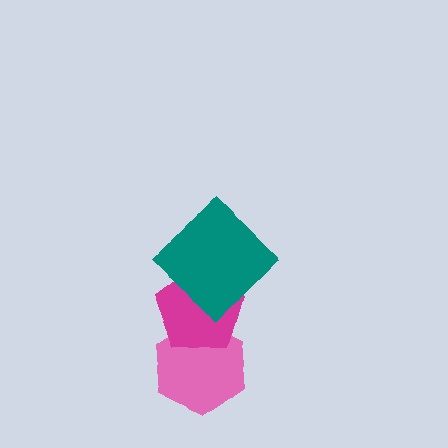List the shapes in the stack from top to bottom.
From top to bottom: the teal diamond, the magenta pentagon, the pink hexagon.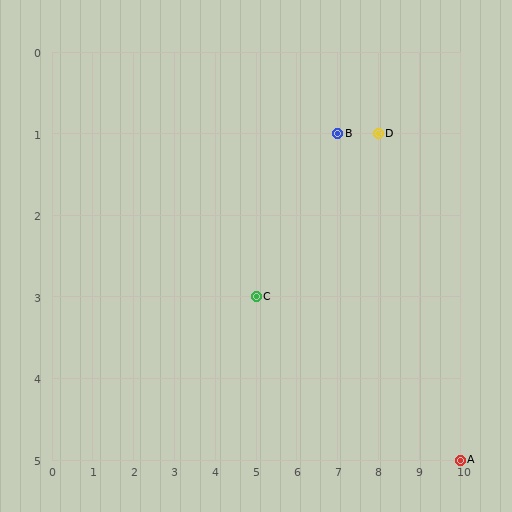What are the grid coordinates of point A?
Point A is at grid coordinates (10, 5).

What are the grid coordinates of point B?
Point B is at grid coordinates (7, 1).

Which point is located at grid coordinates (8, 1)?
Point D is at (8, 1).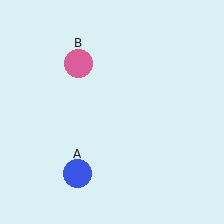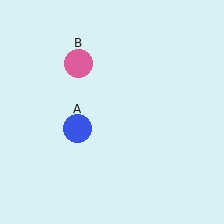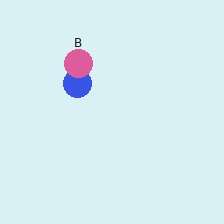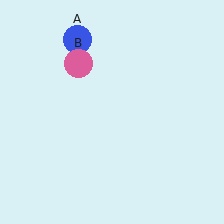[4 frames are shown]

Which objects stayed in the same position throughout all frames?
Pink circle (object B) remained stationary.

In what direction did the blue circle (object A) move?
The blue circle (object A) moved up.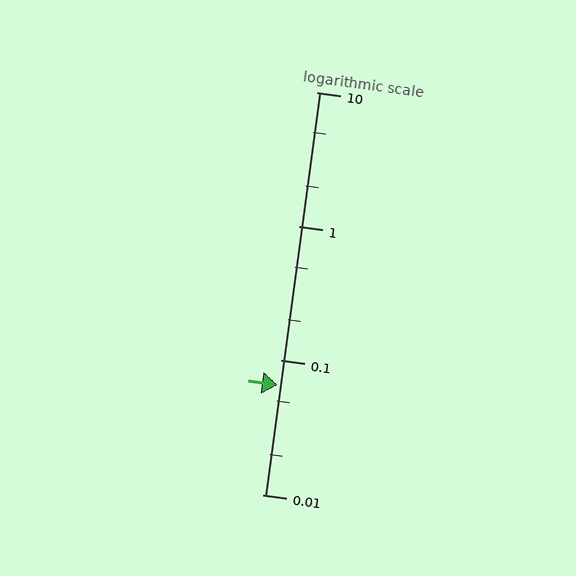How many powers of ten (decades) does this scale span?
The scale spans 3 decades, from 0.01 to 10.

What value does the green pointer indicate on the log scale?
The pointer indicates approximately 0.065.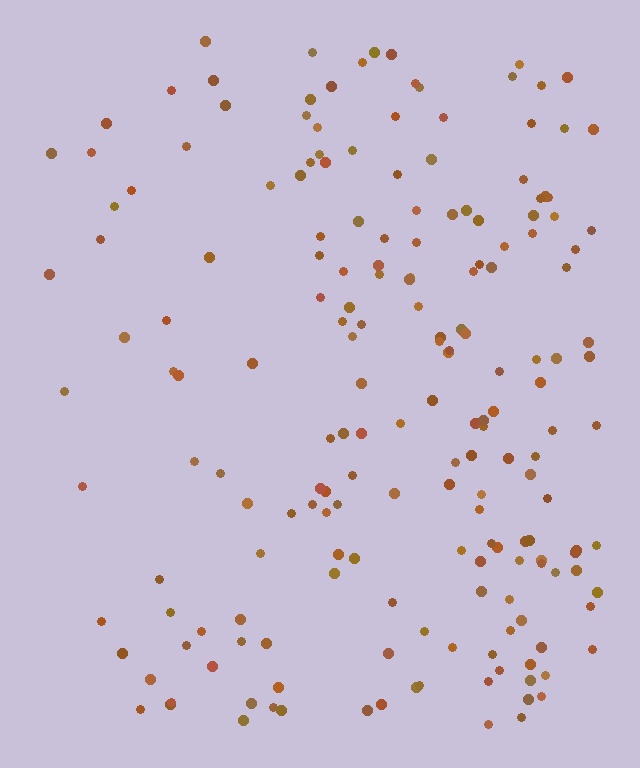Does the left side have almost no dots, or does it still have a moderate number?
Still a moderate number, just noticeably fewer than the right.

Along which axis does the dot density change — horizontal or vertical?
Horizontal.